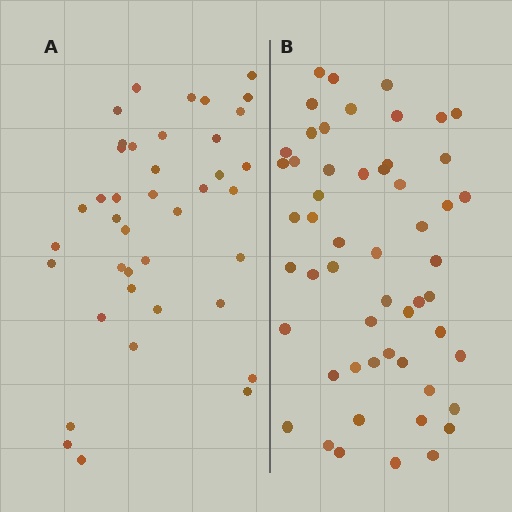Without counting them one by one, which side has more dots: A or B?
Region B (the right region) has more dots.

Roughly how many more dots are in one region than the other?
Region B has approximately 15 more dots than region A.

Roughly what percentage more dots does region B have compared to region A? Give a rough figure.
About 35% more.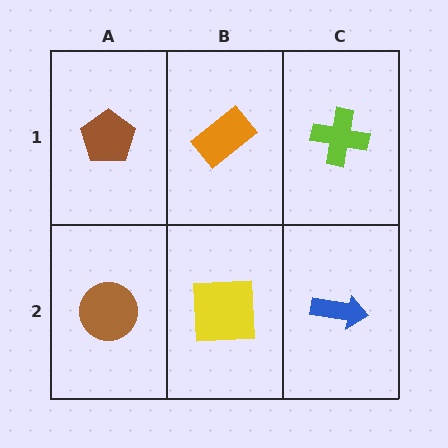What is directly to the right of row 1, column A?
An orange rectangle.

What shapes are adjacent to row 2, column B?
An orange rectangle (row 1, column B), a brown circle (row 2, column A), a blue arrow (row 2, column C).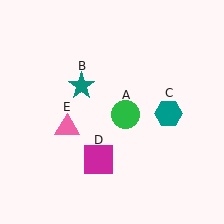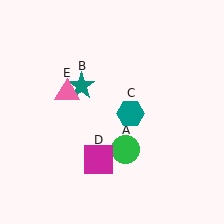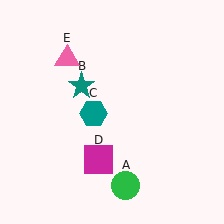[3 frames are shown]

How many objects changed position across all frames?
3 objects changed position: green circle (object A), teal hexagon (object C), pink triangle (object E).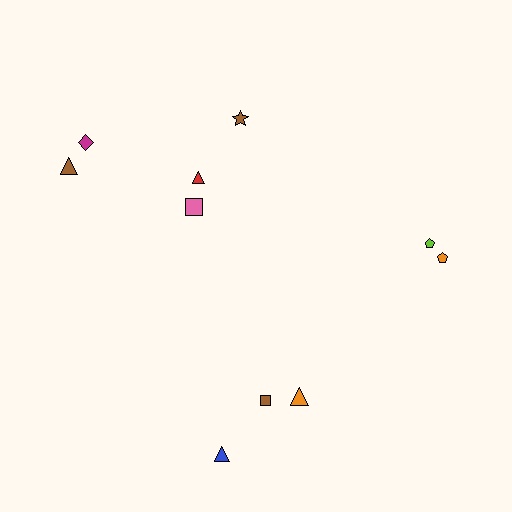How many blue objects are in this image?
There is 1 blue object.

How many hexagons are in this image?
There are no hexagons.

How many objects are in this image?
There are 10 objects.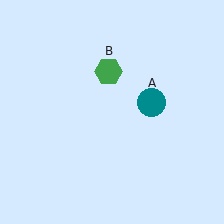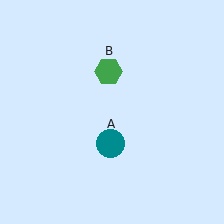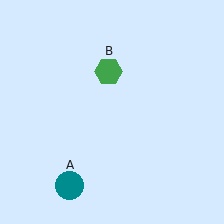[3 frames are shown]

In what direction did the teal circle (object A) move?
The teal circle (object A) moved down and to the left.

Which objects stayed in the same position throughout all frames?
Green hexagon (object B) remained stationary.